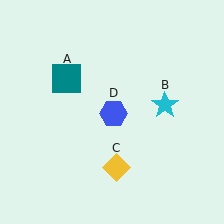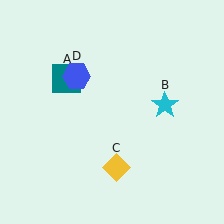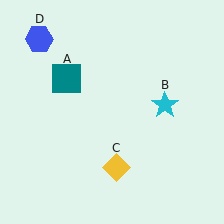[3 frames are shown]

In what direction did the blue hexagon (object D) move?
The blue hexagon (object D) moved up and to the left.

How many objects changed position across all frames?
1 object changed position: blue hexagon (object D).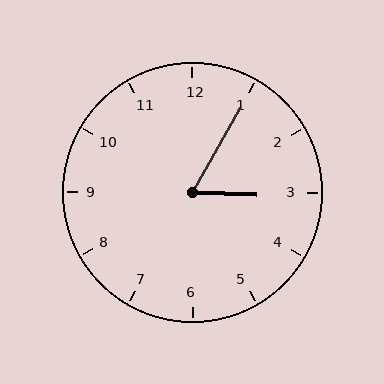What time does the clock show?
3:05.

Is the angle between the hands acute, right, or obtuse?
It is acute.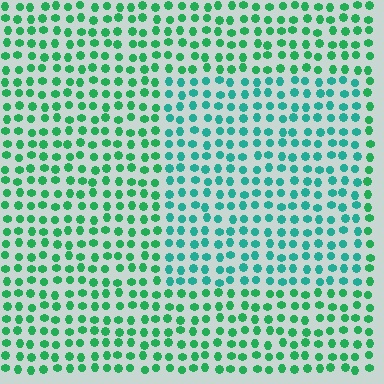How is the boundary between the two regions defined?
The boundary is defined purely by a slight shift in hue (about 29 degrees). Spacing, size, and orientation are identical on both sides.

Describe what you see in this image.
The image is filled with small green elements in a uniform arrangement. A rectangle-shaped region is visible where the elements are tinted to a slightly different hue, forming a subtle color boundary.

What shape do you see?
I see a rectangle.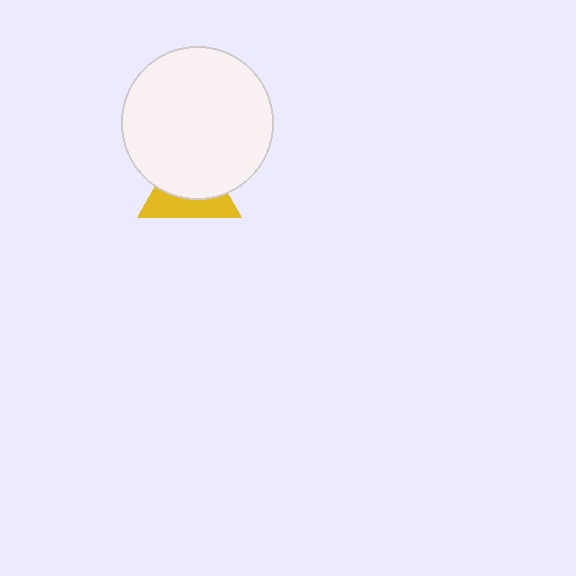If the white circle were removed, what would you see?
You would see the complete yellow triangle.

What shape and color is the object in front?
The object in front is a white circle.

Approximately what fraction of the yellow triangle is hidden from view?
Roughly 59% of the yellow triangle is hidden behind the white circle.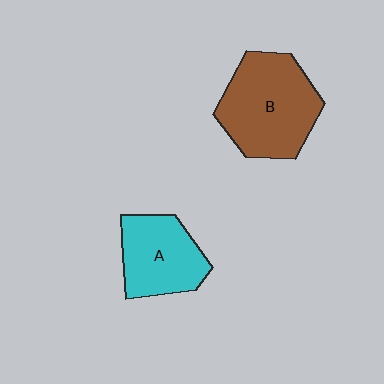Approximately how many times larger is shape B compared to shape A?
Approximately 1.4 times.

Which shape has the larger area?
Shape B (brown).